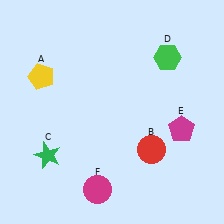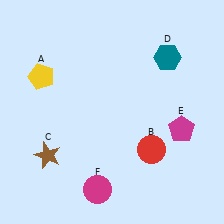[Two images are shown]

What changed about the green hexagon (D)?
In Image 1, D is green. In Image 2, it changed to teal.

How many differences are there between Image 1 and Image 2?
There are 2 differences between the two images.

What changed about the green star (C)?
In Image 1, C is green. In Image 2, it changed to brown.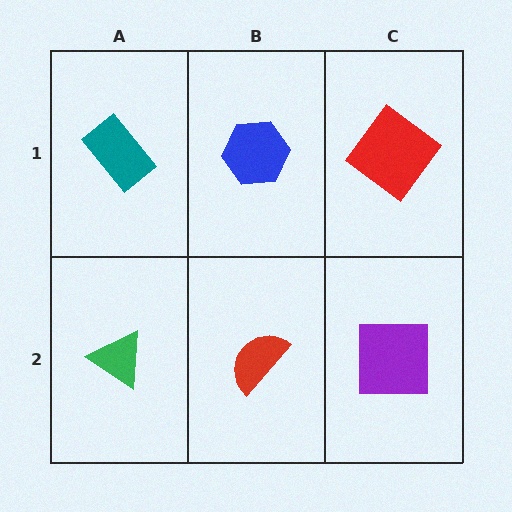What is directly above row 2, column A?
A teal rectangle.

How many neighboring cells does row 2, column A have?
2.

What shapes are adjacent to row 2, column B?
A blue hexagon (row 1, column B), a green triangle (row 2, column A), a purple square (row 2, column C).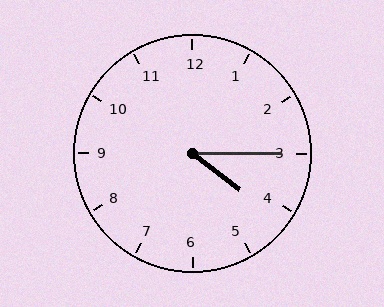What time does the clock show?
4:15.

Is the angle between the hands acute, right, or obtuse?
It is acute.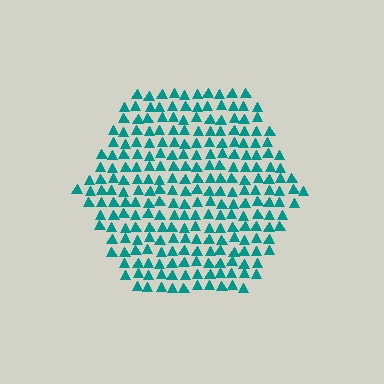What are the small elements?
The small elements are triangles.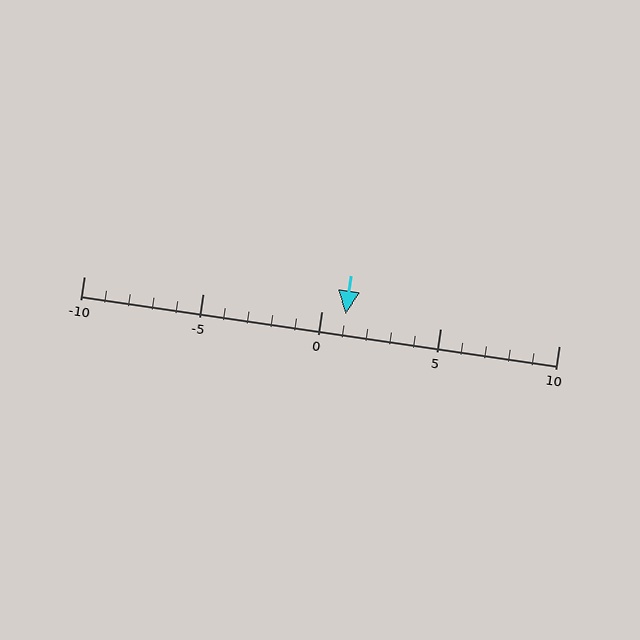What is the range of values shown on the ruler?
The ruler shows values from -10 to 10.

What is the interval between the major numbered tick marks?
The major tick marks are spaced 5 units apart.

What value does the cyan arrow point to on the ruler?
The cyan arrow points to approximately 1.